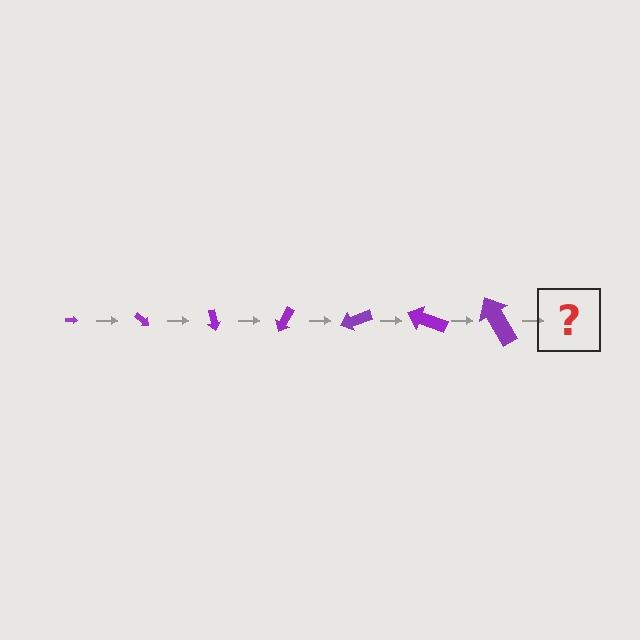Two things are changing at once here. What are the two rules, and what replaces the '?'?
The two rules are that the arrow grows larger each step and it rotates 40 degrees each step. The '?' should be an arrow, larger than the previous one and rotated 280 degrees from the start.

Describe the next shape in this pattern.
It should be an arrow, larger than the previous one and rotated 280 degrees from the start.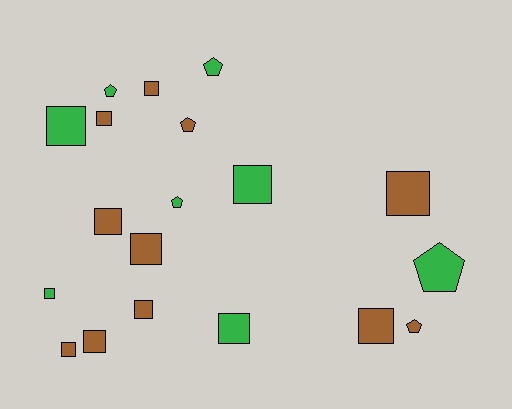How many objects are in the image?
There are 19 objects.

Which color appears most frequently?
Brown, with 11 objects.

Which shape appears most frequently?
Square, with 13 objects.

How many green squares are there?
There are 4 green squares.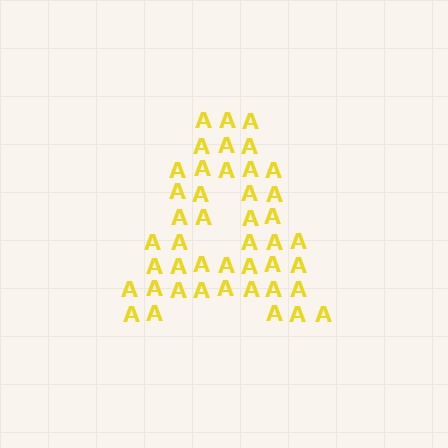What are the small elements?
The small elements are letter A's.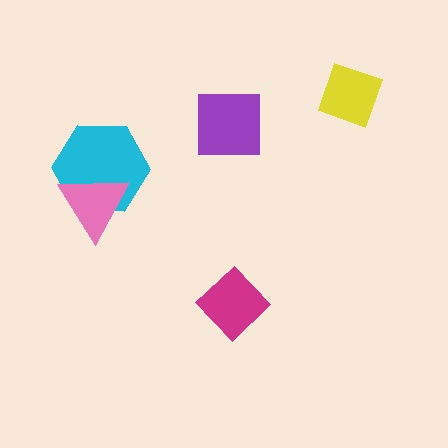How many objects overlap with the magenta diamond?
0 objects overlap with the magenta diamond.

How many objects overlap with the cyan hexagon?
1 object overlaps with the cyan hexagon.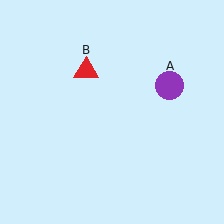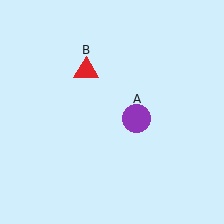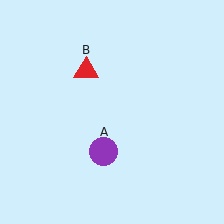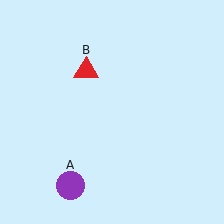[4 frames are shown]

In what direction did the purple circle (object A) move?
The purple circle (object A) moved down and to the left.